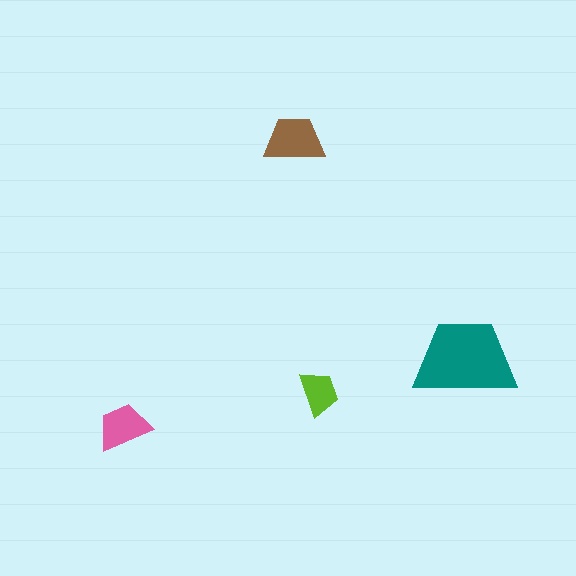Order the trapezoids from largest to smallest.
the teal one, the brown one, the pink one, the lime one.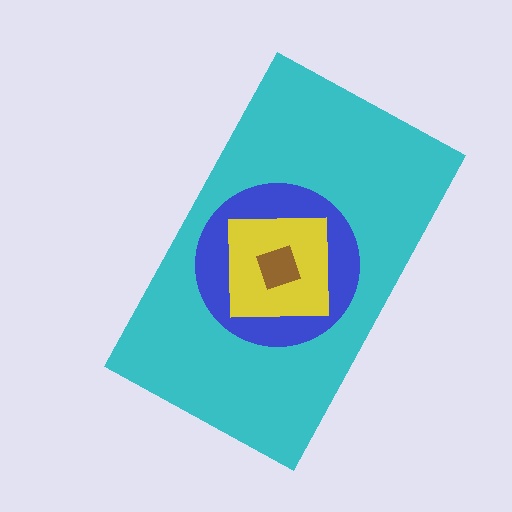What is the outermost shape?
The cyan rectangle.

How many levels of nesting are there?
4.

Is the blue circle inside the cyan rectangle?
Yes.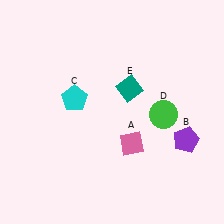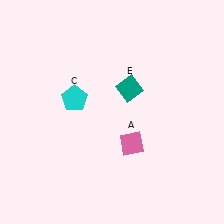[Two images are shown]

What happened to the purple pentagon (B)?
The purple pentagon (B) was removed in Image 2. It was in the bottom-right area of Image 1.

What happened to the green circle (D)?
The green circle (D) was removed in Image 2. It was in the bottom-right area of Image 1.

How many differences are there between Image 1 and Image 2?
There are 2 differences between the two images.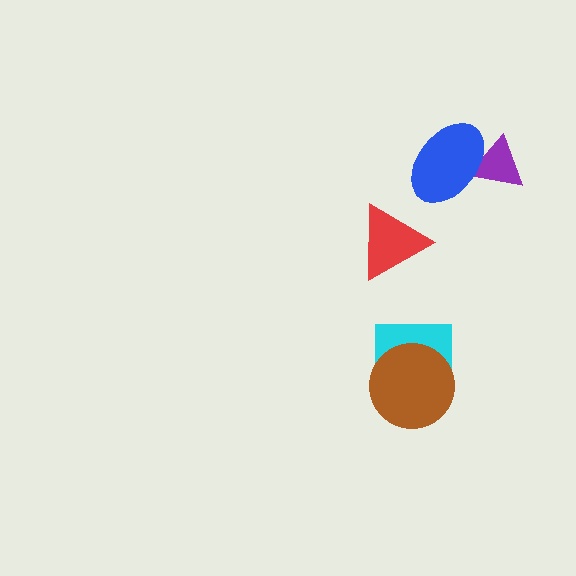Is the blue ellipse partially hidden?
No, no other shape covers it.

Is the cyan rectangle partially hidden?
Yes, it is partially covered by another shape.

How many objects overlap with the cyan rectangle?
1 object overlaps with the cyan rectangle.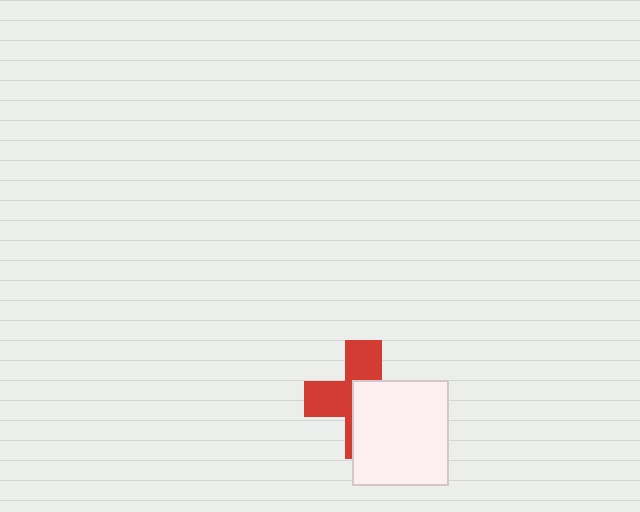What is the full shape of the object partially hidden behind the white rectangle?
The partially hidden object is a red cross.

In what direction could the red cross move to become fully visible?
The red cross could move toward the upper-left. That would shift it out from behind the white rectangle entirely.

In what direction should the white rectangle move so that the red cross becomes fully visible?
The white rectangle should move toward the lower-right. That is the shortest direction to clear the overlap and leave the red cross fully visible.